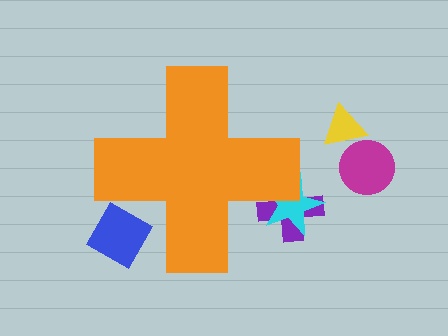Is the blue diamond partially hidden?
Yes, the blue diamond is partially hidden behind the orange cross.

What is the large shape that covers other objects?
An orange cross.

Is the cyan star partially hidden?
Yes, the cyan star is partially hidden behind the orange cross.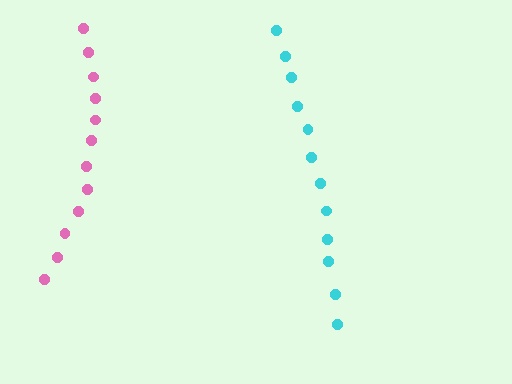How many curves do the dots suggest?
There are 2 distinct paths.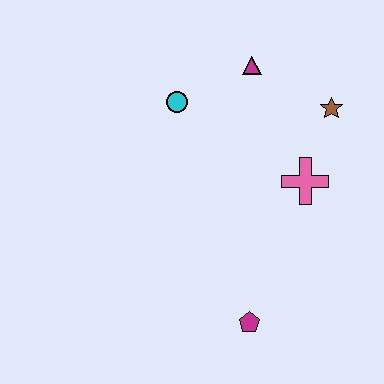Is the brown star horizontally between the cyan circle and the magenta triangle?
No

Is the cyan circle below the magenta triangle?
Yes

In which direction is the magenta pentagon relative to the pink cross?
The magenta pentagon is below the pink cross.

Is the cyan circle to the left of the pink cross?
Yes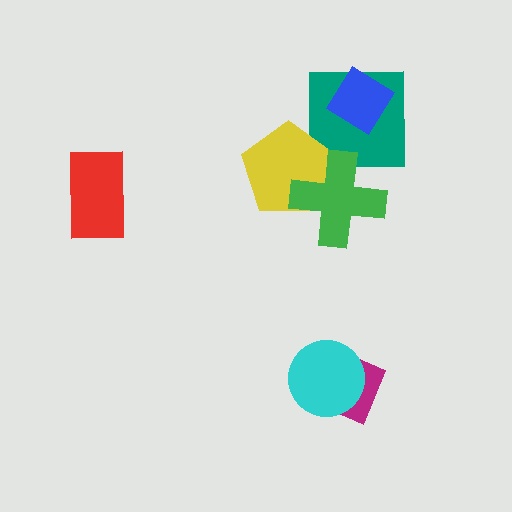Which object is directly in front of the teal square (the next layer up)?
The yellow pentagon is directly in front of the teal square.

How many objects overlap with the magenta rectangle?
1 object overlaps with the magenta rectangle.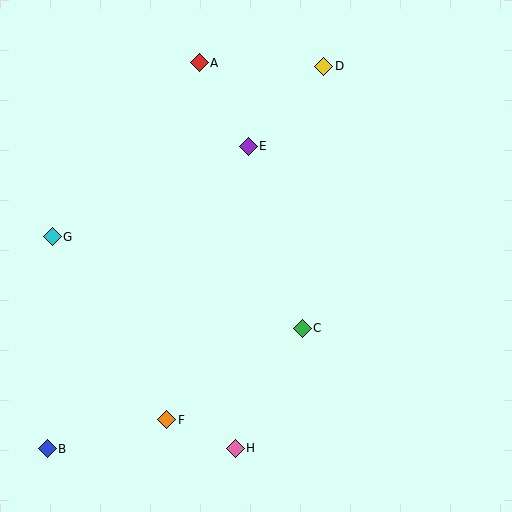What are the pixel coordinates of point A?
Point A is at (199, 63).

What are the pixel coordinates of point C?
Point C is at (302, 328).